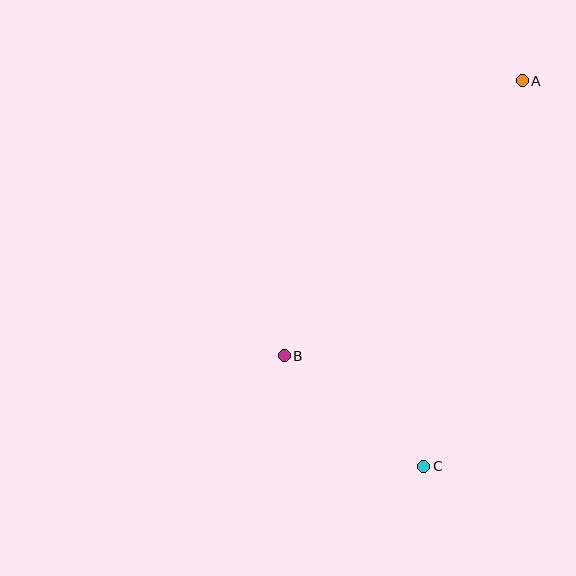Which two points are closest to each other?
Points B and C are closest to each other.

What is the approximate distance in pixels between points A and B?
The distance between A and B is approximately 363 pixels.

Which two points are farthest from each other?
Points A and C are farthest from each other.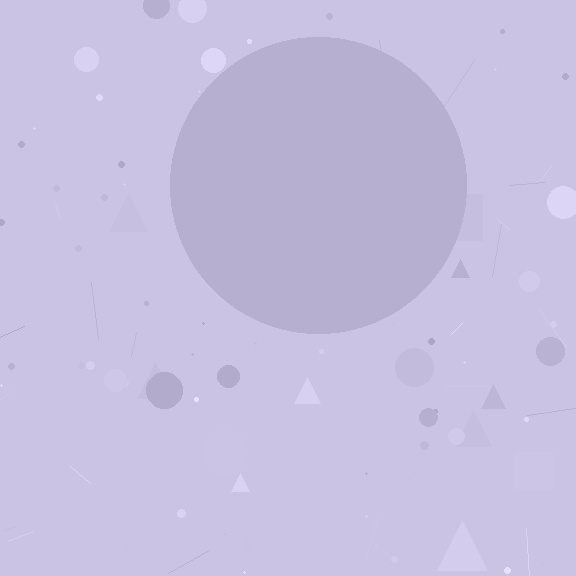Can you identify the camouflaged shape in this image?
The camouflaged shape is a circle.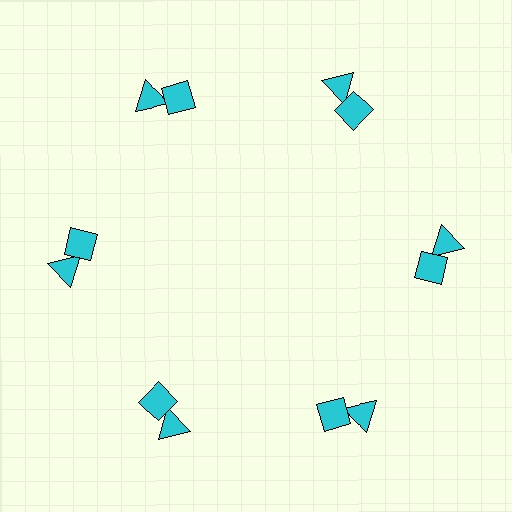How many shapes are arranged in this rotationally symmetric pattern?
There are 12 shapes, arranged in 6 groups of 2.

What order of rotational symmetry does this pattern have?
This pattern has 6-fold rotational symmetry.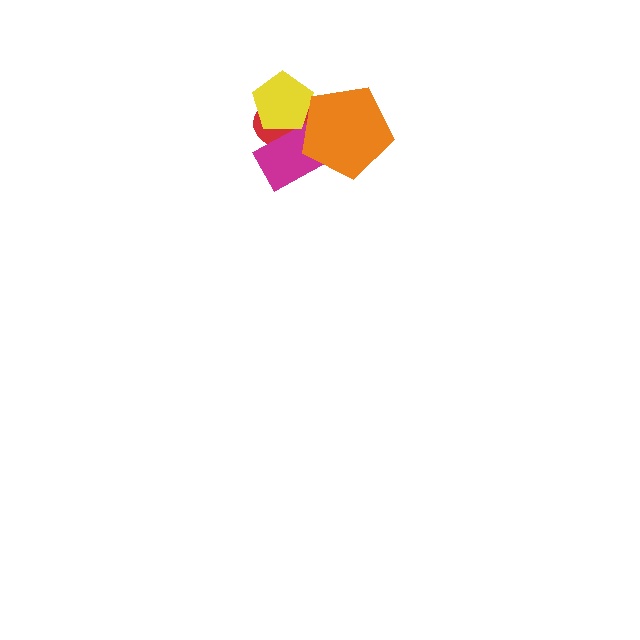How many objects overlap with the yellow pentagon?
3 objects overlap with the yellow pentagon.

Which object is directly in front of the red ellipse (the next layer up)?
The magenta rectangle is directly in front of the red ellipse.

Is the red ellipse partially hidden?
Yes, it is partially covered by another shape.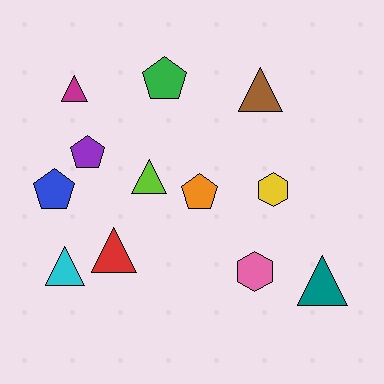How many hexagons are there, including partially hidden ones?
There are 2 hexagons.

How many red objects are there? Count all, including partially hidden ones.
There is 1 red object.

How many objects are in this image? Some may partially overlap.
There are 12 objects.